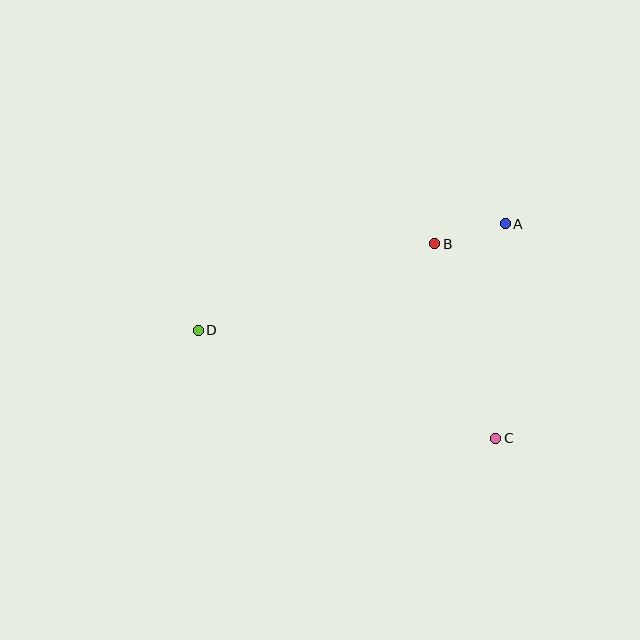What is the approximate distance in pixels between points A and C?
The distance between A and C is approximately 215 pixels.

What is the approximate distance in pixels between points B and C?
The distance between B and C is approximately 204 pixels.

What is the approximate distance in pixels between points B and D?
The distance between B and D is approximately 252 pixels.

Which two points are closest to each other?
Points A and B are closest to each other.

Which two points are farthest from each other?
Points A and D are farthest from each other.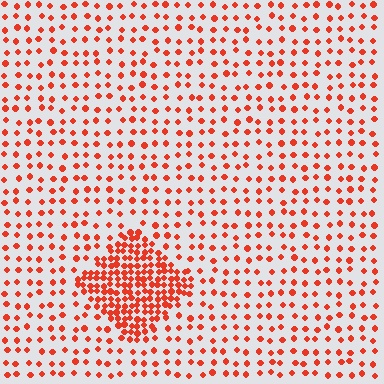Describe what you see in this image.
The image contains small red elements arranged at two different densities. A diamond-shaped region is visible where the elements are more densely packed than the surrounding area.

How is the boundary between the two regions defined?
The boundary is defined by a change in element density (approximately 2.9x ratio). All elements are the same color, size, and shape.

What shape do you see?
I see a diamond.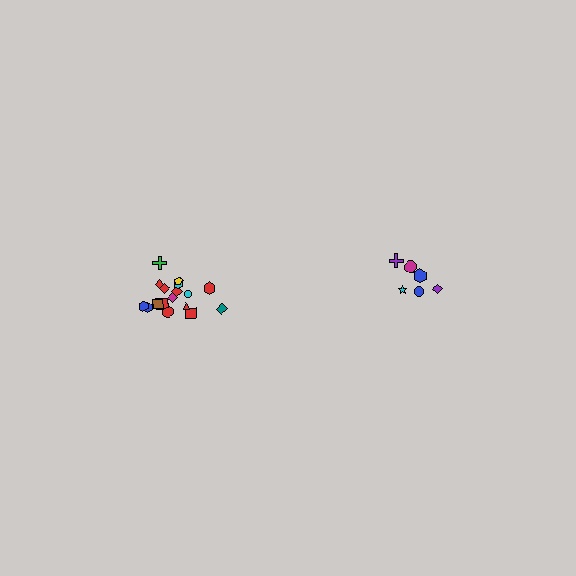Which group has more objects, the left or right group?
The left group.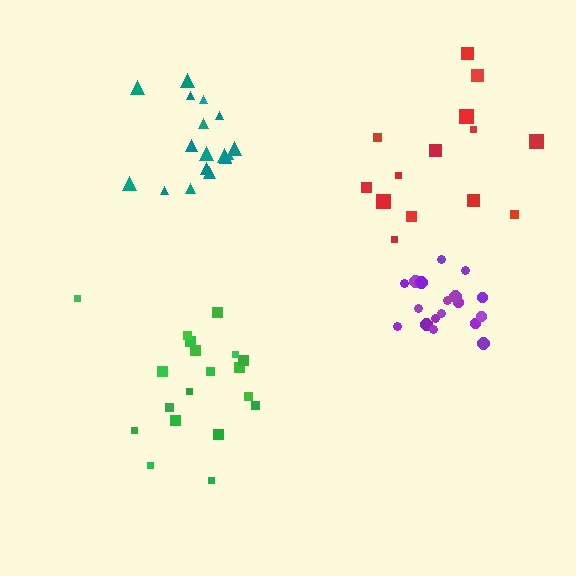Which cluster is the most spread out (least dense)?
Red.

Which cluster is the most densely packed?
Purple.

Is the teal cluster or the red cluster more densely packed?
Teal.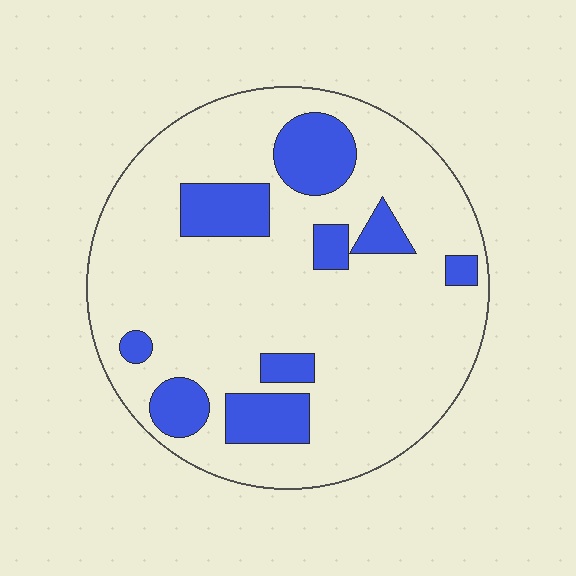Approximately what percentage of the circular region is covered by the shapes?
Approximately 20%.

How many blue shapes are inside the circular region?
9.